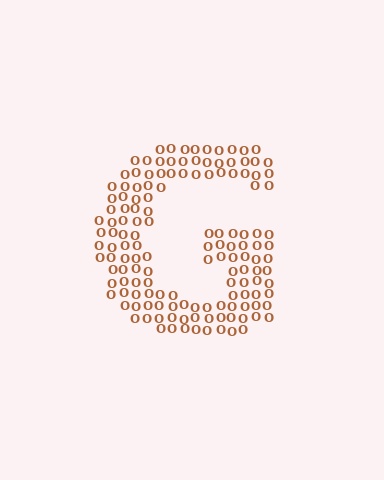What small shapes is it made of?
It is made of small letter O's.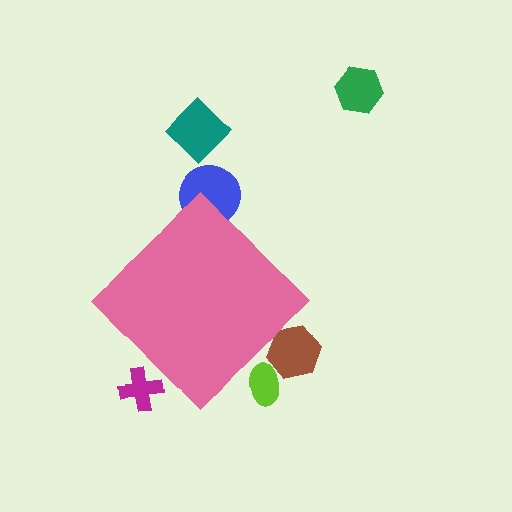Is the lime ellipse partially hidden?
Yes, the lime ellipse is partially hidden behind the pink diamond.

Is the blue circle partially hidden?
Yes, the blue circle is partially hidden behind the pink diamond.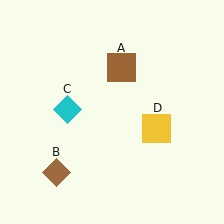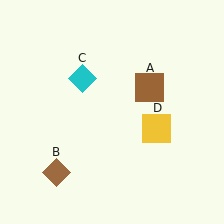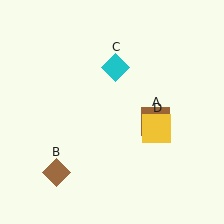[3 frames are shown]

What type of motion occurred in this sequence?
The brown square (object A), cyan diamond (object C) rotated clockwise around the center of the scene.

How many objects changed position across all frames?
2 objects changed position: brown square (object A), cyan diamond (object C).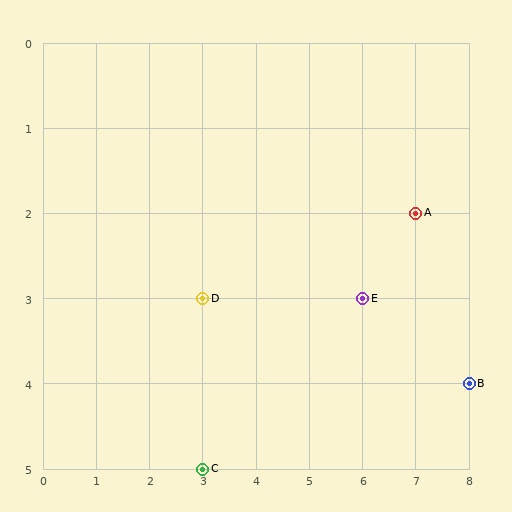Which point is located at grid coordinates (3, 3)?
Point D is at (3, 3).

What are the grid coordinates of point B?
Point B is at grid coordinates (8, 4).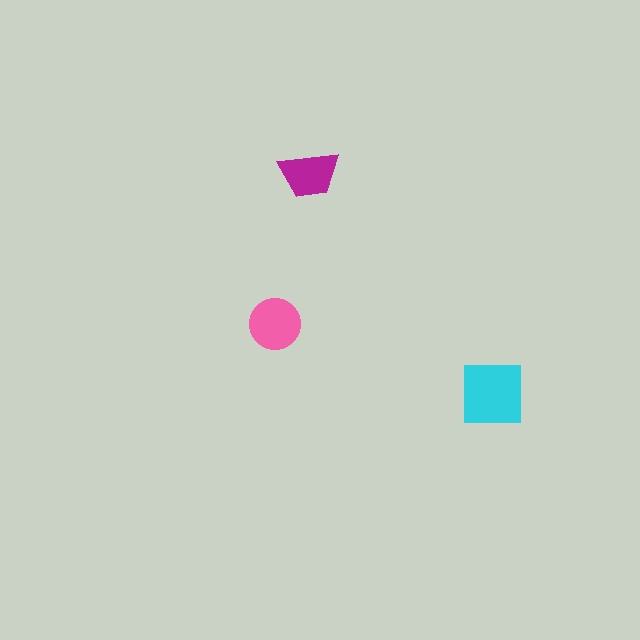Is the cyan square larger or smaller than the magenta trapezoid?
Larger.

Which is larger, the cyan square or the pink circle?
The cyan square.